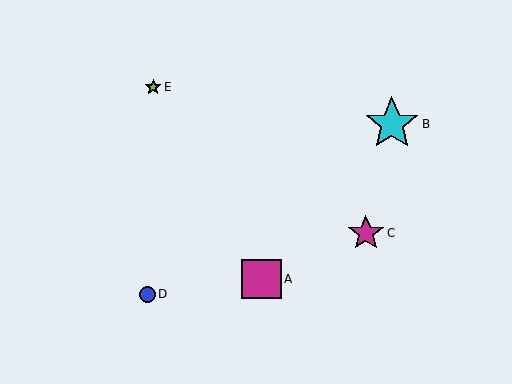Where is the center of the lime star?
The center of the lime star is at (153, 87).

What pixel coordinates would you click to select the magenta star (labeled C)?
Click at (366, 233) to select the magenta star C.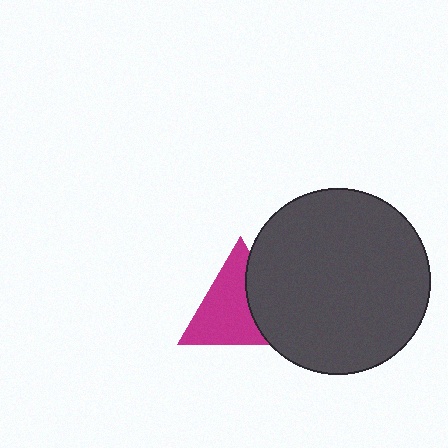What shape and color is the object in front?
The object in front is a dark gray circle.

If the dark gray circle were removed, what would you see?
You would see the complete magenta triangle.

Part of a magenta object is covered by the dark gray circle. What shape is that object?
It is a triangle.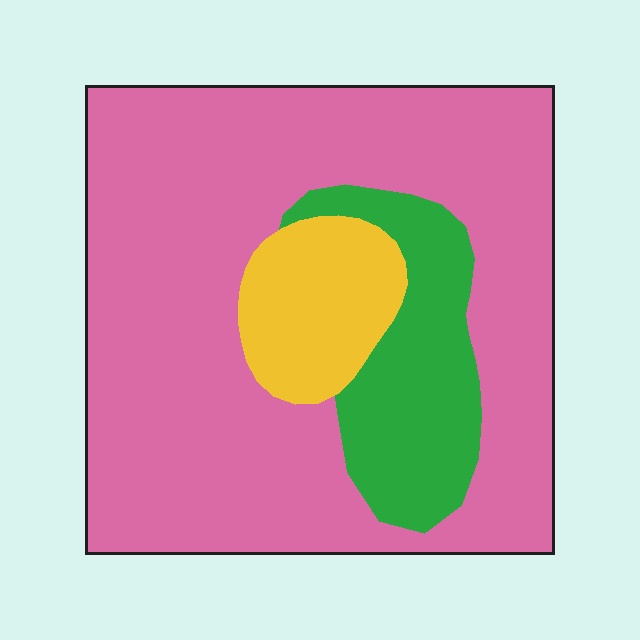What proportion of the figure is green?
Green takes up about one sixth (1/6) of the figure.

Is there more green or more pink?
Pink.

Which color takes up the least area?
Yellow, at roughly 10%.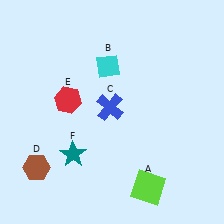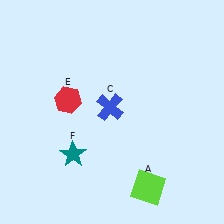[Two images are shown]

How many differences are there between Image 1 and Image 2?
There are 2 differences between the two images.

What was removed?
The cyan diamond (B), the brown hexagon (D) were removed in Image 2.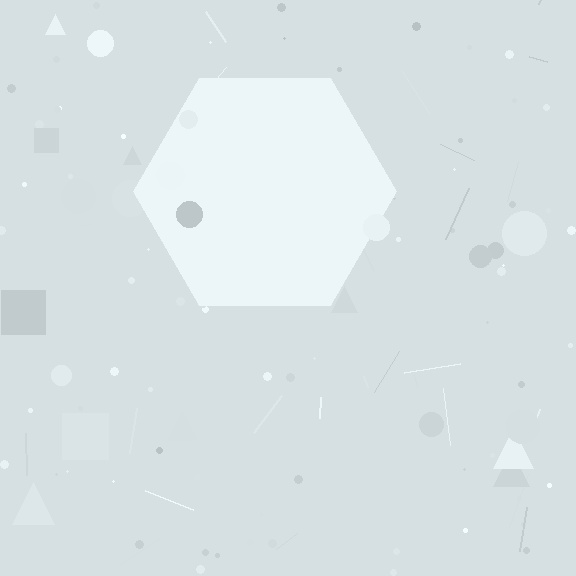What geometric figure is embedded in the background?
A hexagon is embedded in the background.